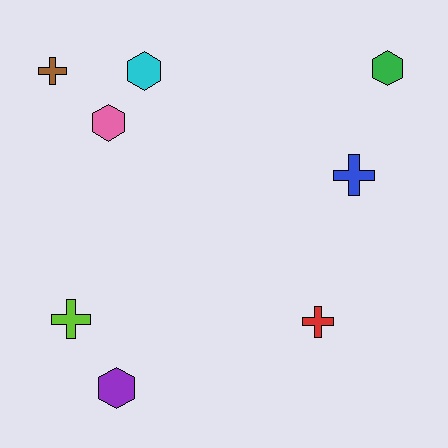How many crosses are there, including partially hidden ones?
There are 4 crosses.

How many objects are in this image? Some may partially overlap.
There are 8 objects.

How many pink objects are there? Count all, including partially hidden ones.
There is 1 pink object.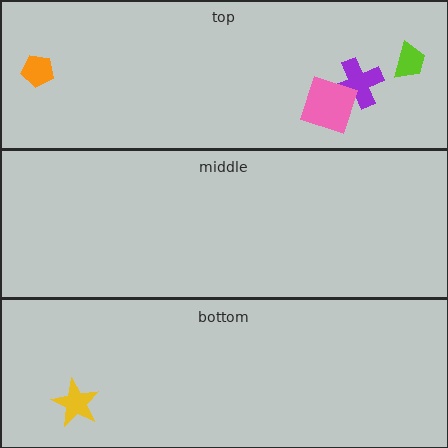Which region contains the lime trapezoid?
The top region.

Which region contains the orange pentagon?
The top region.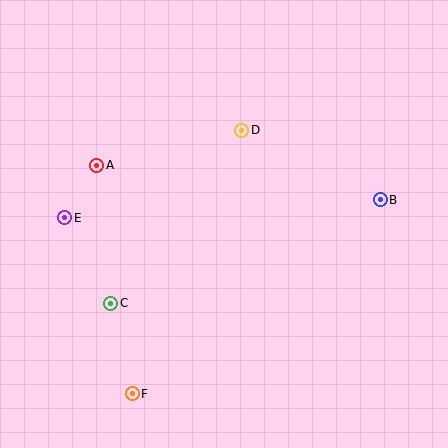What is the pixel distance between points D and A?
The distance between D and A is 149 pixels.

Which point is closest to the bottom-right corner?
Point B is closest to the bottom-right corner.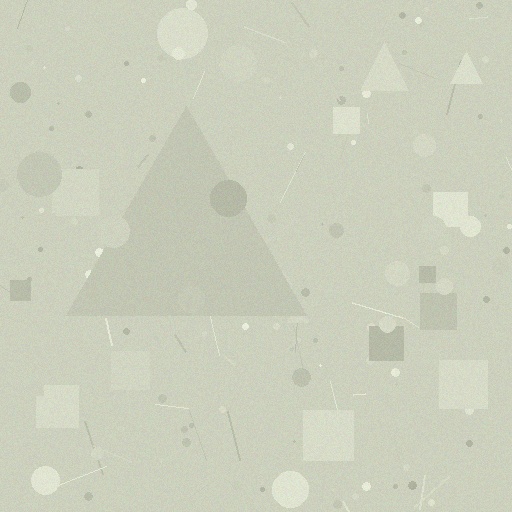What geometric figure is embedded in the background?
A triangle is embedded in the background.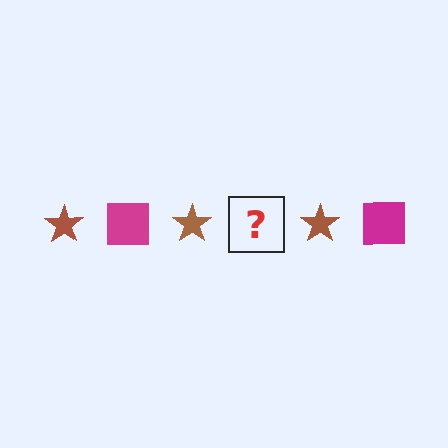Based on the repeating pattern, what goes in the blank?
The blank should be a magenta square.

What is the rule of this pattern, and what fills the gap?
The rule is that the pattern alternates between brown star and magenta square. The gap should be filled with a magenta square.